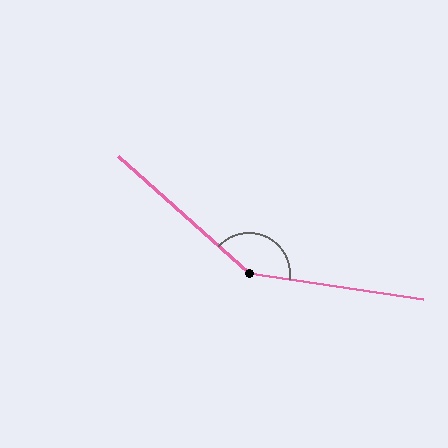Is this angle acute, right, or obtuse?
It is obtuse.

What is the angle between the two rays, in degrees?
Approximately 146 degrees.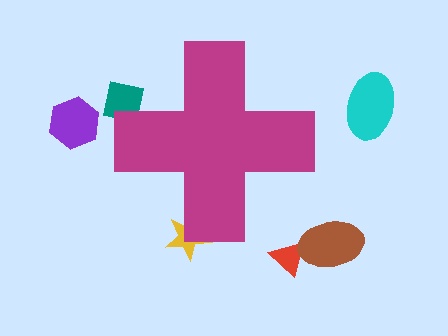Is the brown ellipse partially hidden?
No, the brown ellipse is fully visible.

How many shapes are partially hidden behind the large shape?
2 shapes are partially hidden.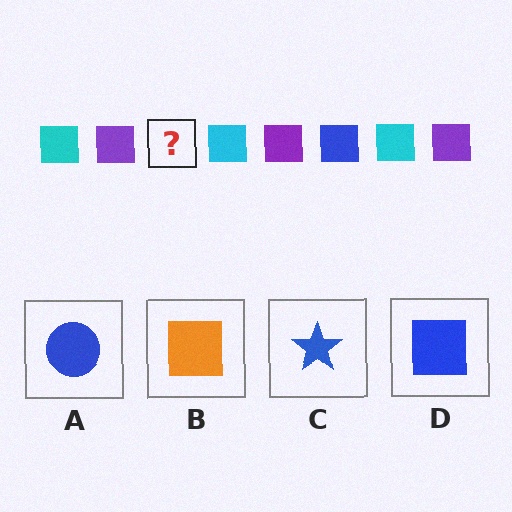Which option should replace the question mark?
Option D.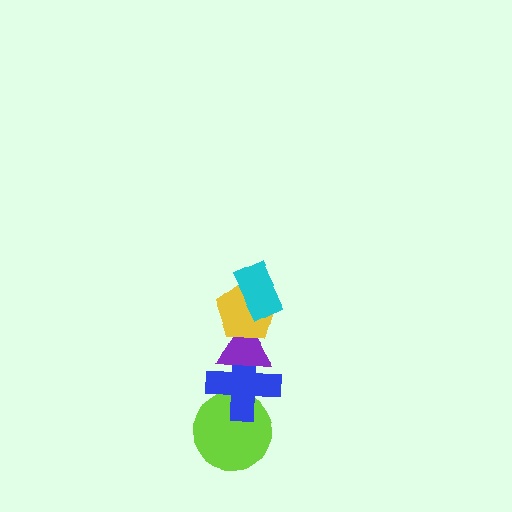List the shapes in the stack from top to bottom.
From top to bottom: the cyan rectangle, the yellow pentagon, the purple triangle, the blue cross, the lime circle.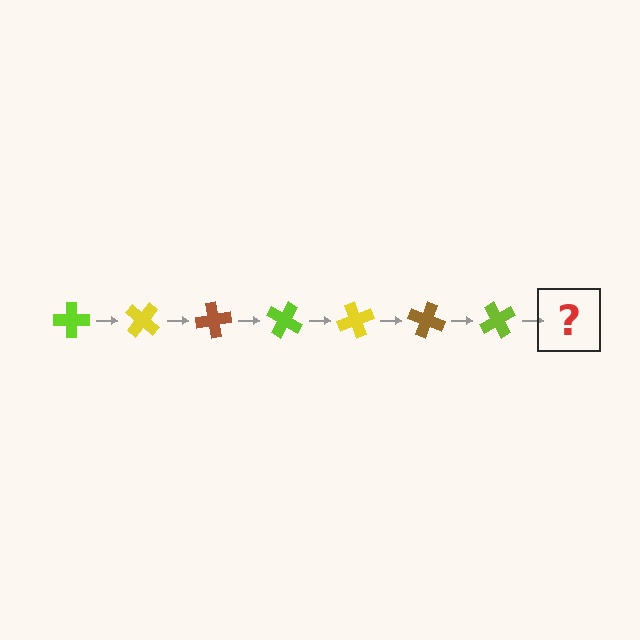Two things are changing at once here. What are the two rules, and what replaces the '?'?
The two rules are that it rotates 40 degrees each step and the color cycles through lime, yellow, and brown. The '?' should be a yellow cross, rotated 280 degrees from the start.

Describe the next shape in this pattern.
It should be a yellow cross, rotated 280 degrees from the start.